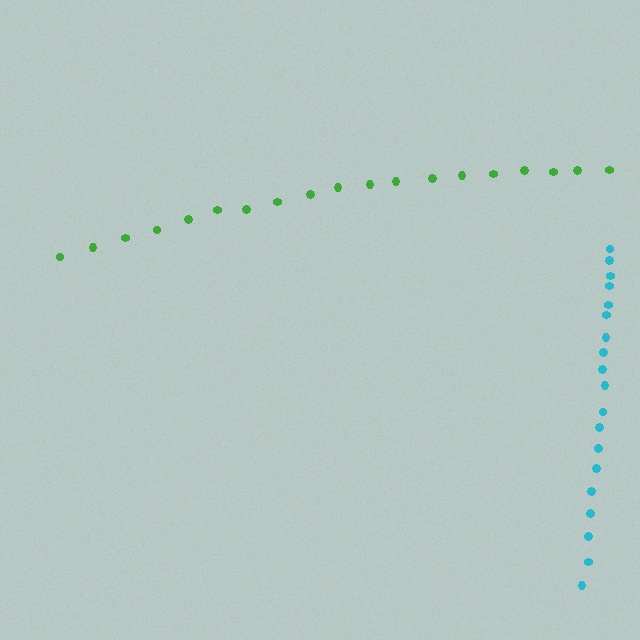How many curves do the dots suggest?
There are 2 distinct paths.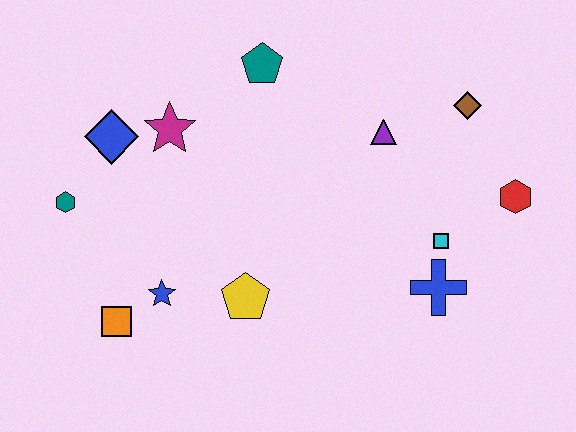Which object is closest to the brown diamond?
The purple triangle is closest to the brown diamond.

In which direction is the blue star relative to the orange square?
The blue star is to the right of the orange square.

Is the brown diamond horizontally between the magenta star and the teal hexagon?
No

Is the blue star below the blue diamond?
Yes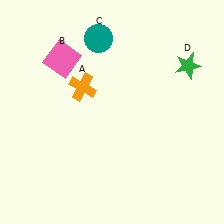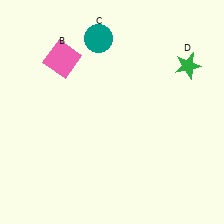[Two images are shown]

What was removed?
The orange cross (A) was removed in Image 2.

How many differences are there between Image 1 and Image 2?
There is 1 difference between the two images.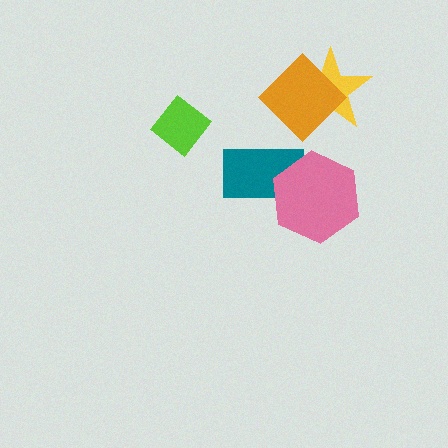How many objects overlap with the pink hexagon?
1 object overlaps with the pink hexagon.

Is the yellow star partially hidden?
Yes, it is partially covered by another shape.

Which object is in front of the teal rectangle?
The pink hexagon is in front of the teal rectangle.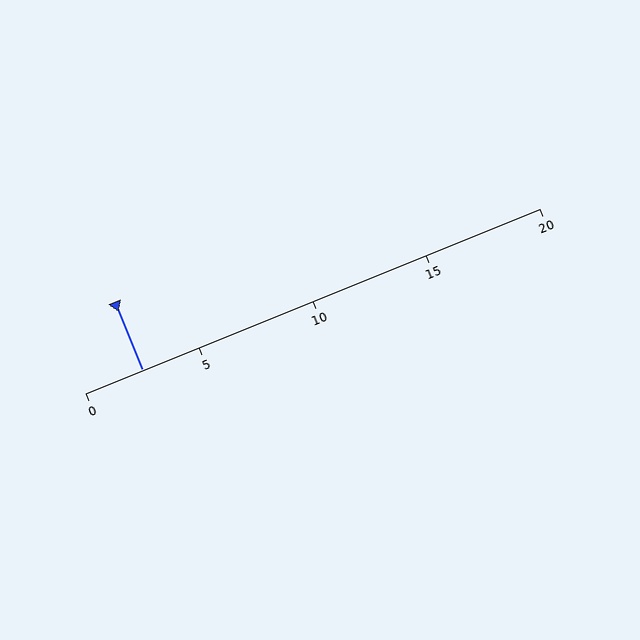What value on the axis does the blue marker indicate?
The marker indicates approximately 2.5.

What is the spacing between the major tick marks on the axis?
The major ticks are spaced 5 apart.